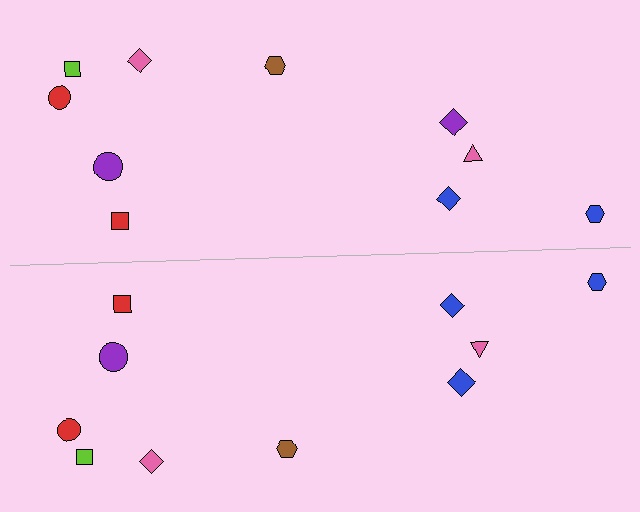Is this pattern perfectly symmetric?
No, the pattern is not perfectly symmetric. The blue diamond on the bottom side breaks the symmetry — its mirror counterpart is purple.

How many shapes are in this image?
There are 20 shapes in this image.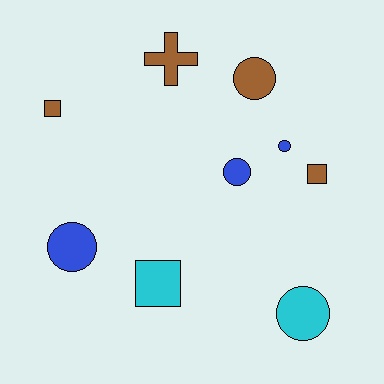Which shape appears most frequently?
Circle, with 5 objects.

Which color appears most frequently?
Brown, with 4 objects.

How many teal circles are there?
There are no teal circles.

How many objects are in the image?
There are 9 objects.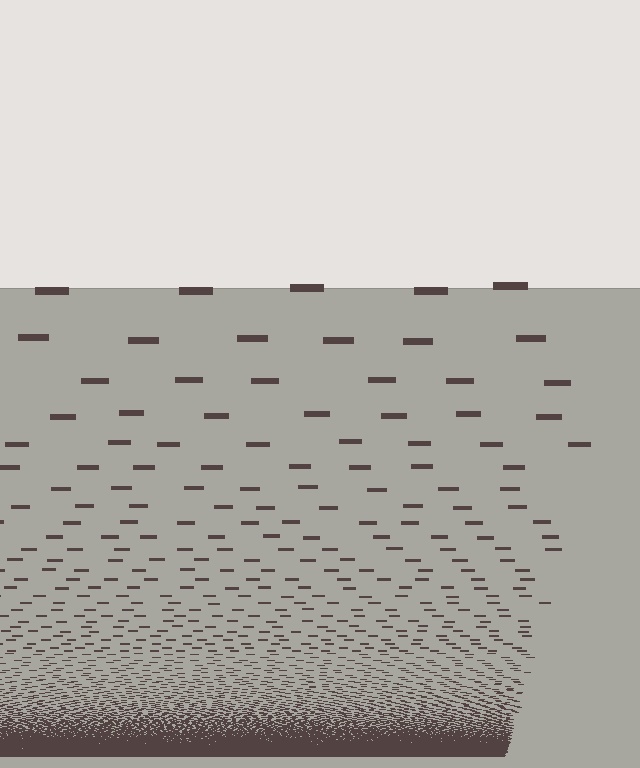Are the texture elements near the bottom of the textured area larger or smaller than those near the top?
Smaller. The gradient is inverted — elements near the bottom are smaller and denser.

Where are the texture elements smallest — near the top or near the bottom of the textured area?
Near the bottom.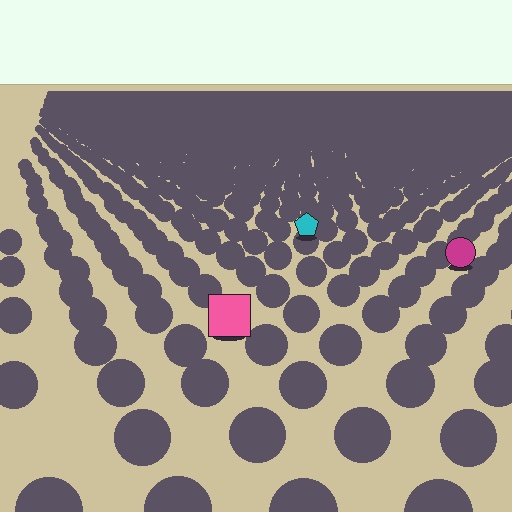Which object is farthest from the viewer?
The cyan pentagon is farthest from the viewer. It appears smaller and the ground texture around it is denser.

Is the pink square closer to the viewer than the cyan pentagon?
Yes. The pink square is closer — you can tell from the texture gradient: the ground texture is coarser near it.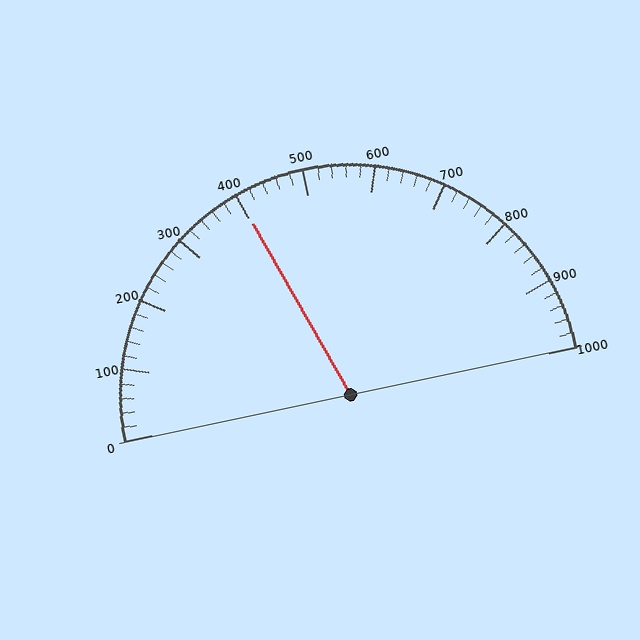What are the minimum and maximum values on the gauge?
The gauge ranges from 0 to 1000.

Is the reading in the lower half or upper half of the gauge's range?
The reading is in the lower half of the range (0 to 1000).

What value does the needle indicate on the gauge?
The needle indicates approximately 400.